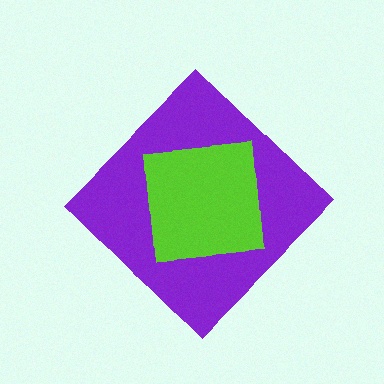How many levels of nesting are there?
2.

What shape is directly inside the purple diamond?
The lime square.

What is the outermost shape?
The purple diamond.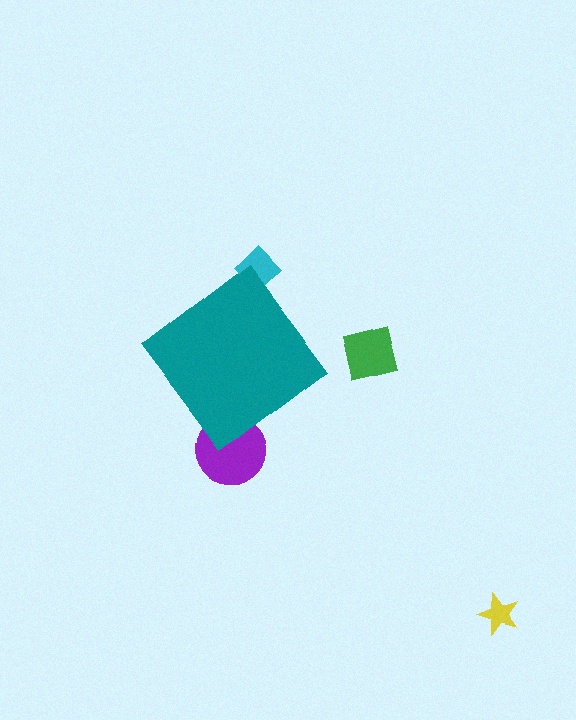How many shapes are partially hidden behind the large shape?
2 shapes are partially hidden.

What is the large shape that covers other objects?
A teal diamond.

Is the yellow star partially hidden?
No, the yellow star is fully visible.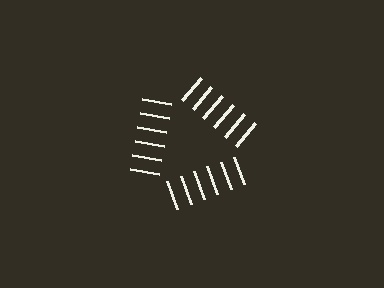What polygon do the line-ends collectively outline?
An illusory triangle — the line segments terminate on its edges but no continuous stroke is drawn.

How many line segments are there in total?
18 — 6 along each of the 3 edges.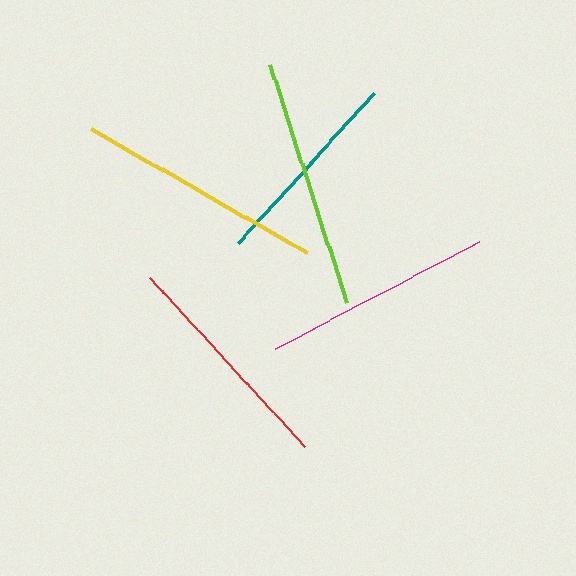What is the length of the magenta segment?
The magenta segment is approximately 232 pixels long.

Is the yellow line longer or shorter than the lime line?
The lime line is longer than the yellow line.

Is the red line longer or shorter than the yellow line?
The yellow line is longer than the red line.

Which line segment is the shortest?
The teal line is the shortest at approximately 202 pixels.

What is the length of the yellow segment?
The yellow segment is approximately 248 pixels long.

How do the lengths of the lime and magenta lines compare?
The lime and magenta lines are approximately the same length.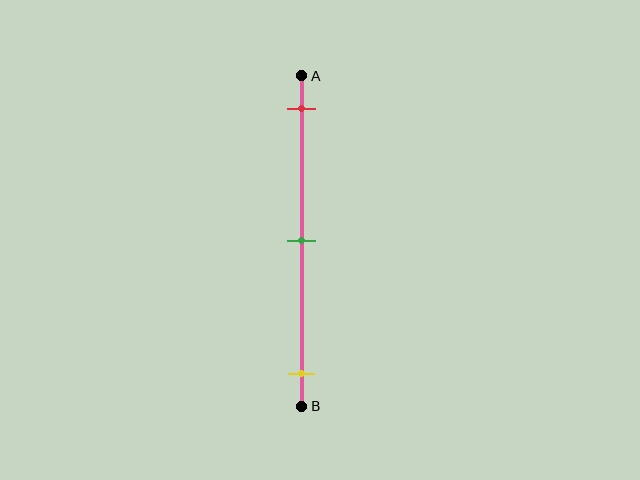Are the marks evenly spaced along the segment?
Yes, the marks are approximately evenly spaced.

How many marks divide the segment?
There are 3 marks dividing the segment.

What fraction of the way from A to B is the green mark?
The green mark is approximately 50% (0.5) of the way from A to B.